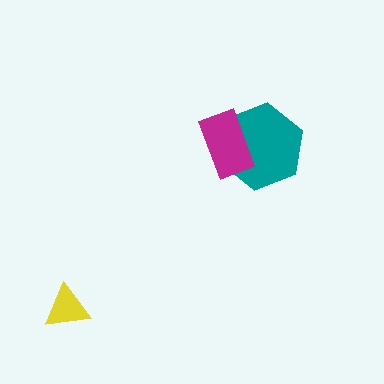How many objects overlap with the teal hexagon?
1 object overlaps with the teal hexagon.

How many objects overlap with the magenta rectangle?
1 object overlaps with the magenta rectangle.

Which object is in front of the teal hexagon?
The magenta rectangle is in front of the teal hexagon.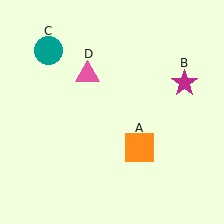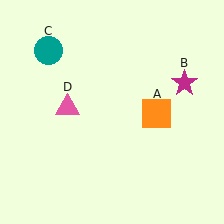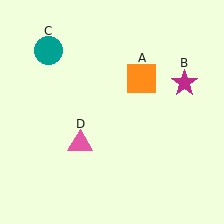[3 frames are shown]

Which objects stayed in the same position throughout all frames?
Magenta star (object B) and teal circle (object C) remained stationary.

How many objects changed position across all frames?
2 objects changed position: orange square (object A), pink triangle (object D).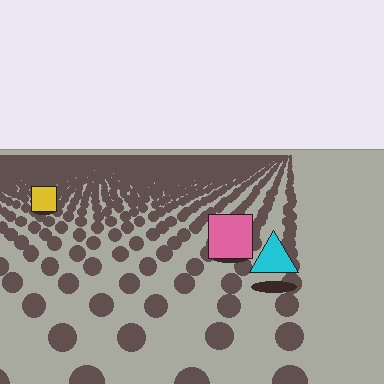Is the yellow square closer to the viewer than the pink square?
No. The pink square is closer — you can tell from the texture gradient: the ground texture is coarser near it.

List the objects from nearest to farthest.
From nearest to farthest: the cyan triangle, the pink square, the yellow square.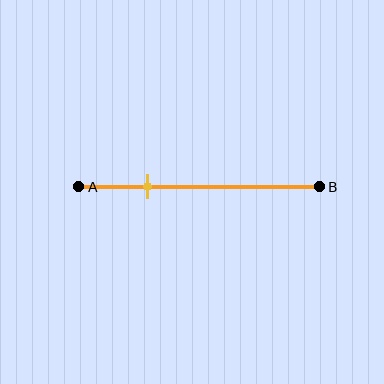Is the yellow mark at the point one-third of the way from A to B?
No, the mark is at about 30% from A, not at the 33% one-third point.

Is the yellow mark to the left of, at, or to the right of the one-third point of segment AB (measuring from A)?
The yellow mark is to the left of the one-third point of segment AB.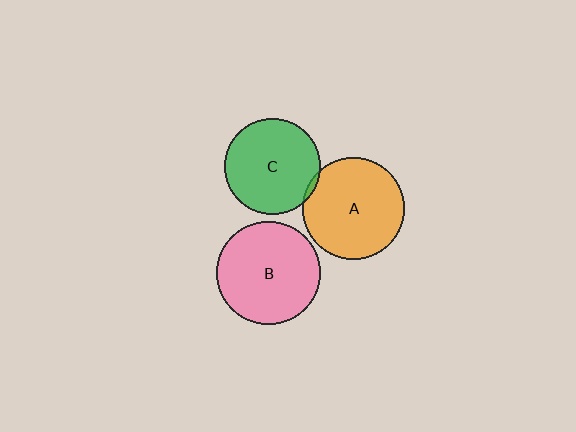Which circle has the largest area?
Circle B (pink).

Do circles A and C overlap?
Yes.